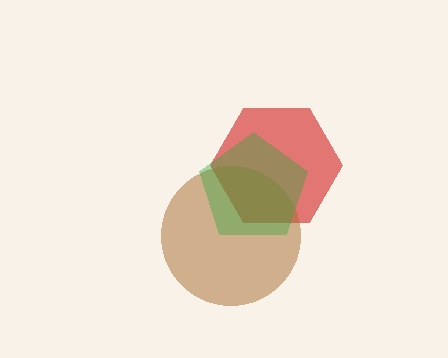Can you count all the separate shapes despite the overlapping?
Yes, there are 3 separate shapes.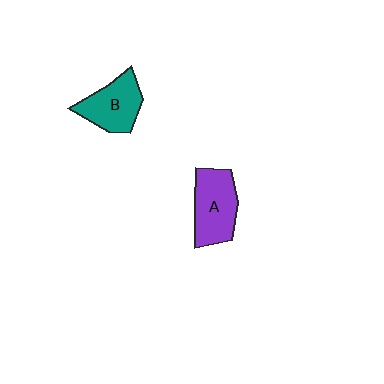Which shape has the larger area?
Shape A (purple).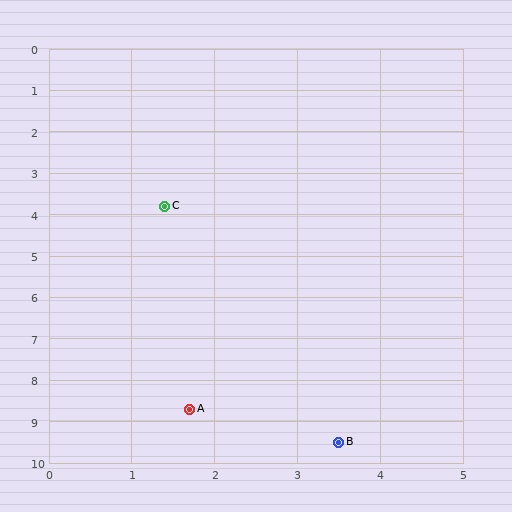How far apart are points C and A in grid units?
Points C and A are about 4.9 grid units apart.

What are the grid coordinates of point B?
Point B is at approximately (3.5, 9.5).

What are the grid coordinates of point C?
Point C is at approximately (1.4, 3.8).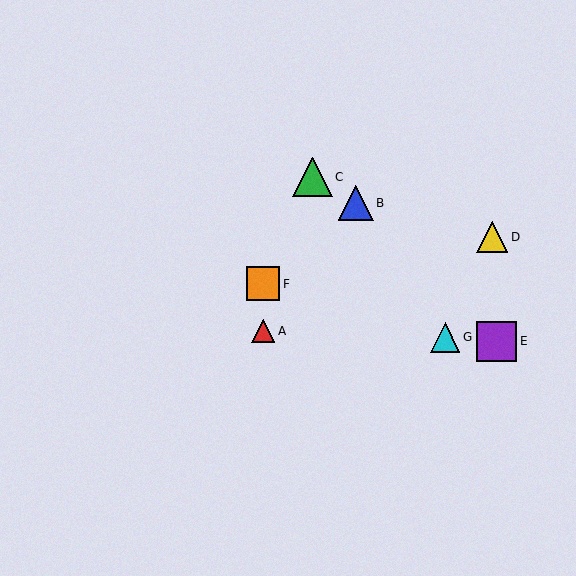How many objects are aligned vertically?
2 objects (A, F) are aligned vertically.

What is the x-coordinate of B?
Object B is at x≈356.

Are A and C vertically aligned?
No, A is at x≈263 and C is at x≈312.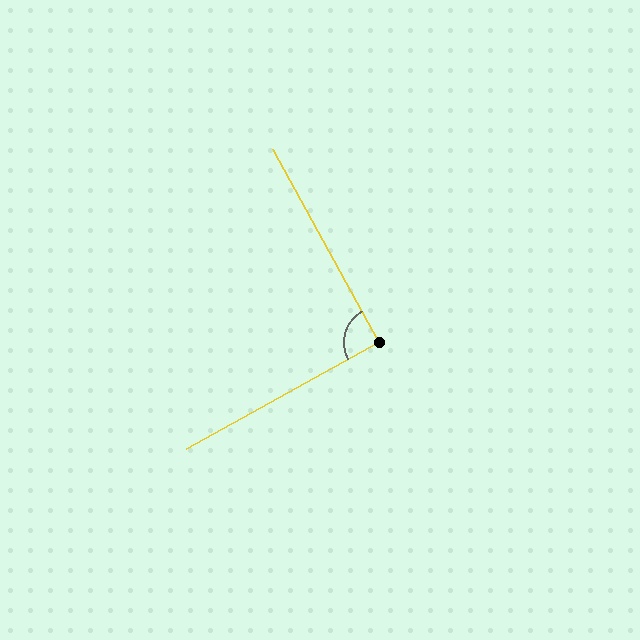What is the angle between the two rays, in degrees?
Approximately 90 degrees.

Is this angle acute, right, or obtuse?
It is approximately a right angle.